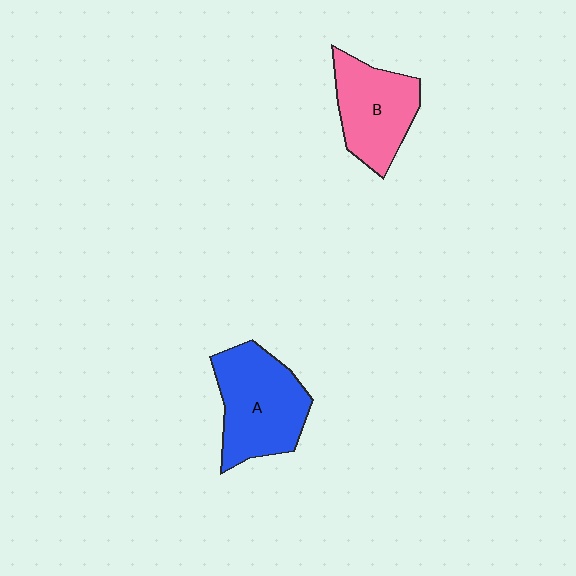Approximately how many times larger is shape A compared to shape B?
Approximately 1.2 times.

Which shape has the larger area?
Shape A (blue).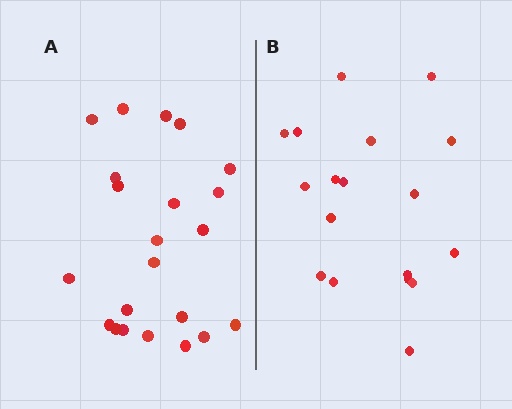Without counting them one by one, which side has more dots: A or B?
Region A (the left region) has more dots.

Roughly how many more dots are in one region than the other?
Region A has about 4 more dots than region B.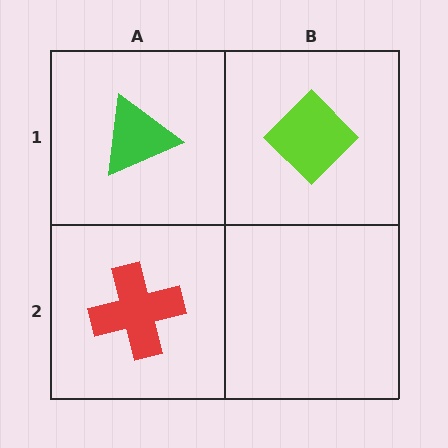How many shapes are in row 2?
1 shape.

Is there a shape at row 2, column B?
No, that cell is empty.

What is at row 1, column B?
A lime diamond.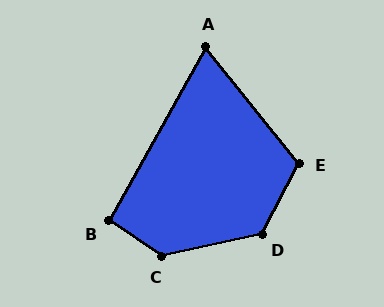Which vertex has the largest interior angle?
C, at approximately 134 degrees.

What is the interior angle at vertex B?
Approximately 95 degrees (approximately right).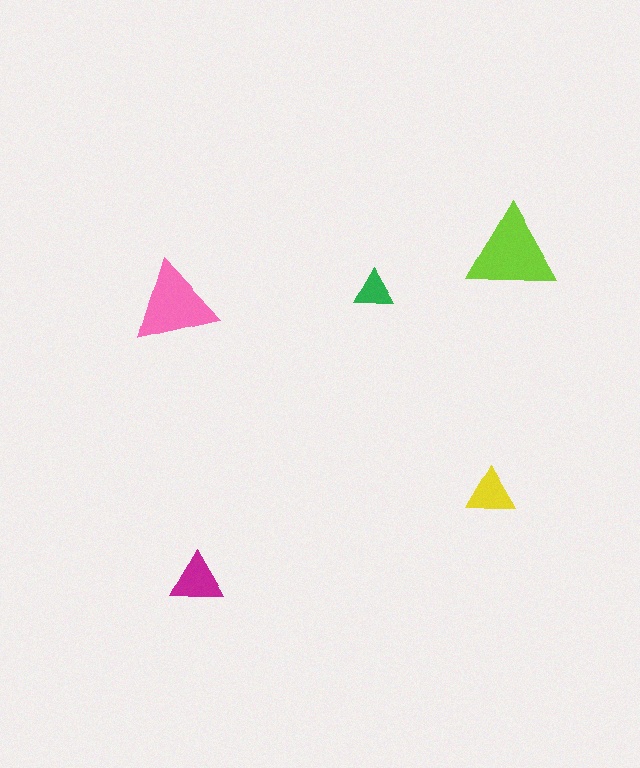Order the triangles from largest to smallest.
the lime one, the pink one, the magenta one, the yellow one, the green one.